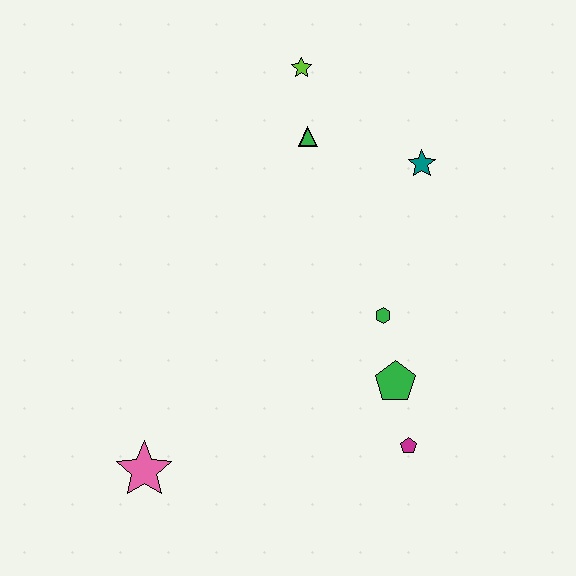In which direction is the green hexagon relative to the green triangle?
The green hexagon is below the green triangle.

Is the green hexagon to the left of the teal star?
Yes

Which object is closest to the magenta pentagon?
The green pentagon is closest to the magenta pentagon.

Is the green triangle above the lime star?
No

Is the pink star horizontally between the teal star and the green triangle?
No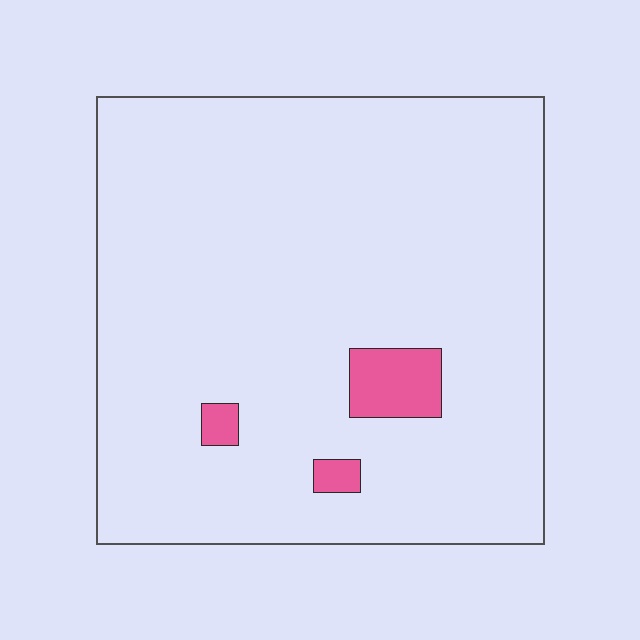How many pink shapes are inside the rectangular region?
3.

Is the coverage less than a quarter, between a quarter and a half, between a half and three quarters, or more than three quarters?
Less than a quarter.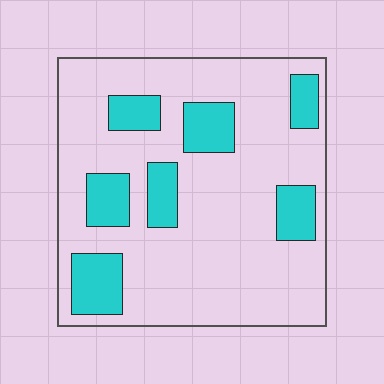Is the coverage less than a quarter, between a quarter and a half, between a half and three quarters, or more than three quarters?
Less than a quarter.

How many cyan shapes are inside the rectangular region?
7.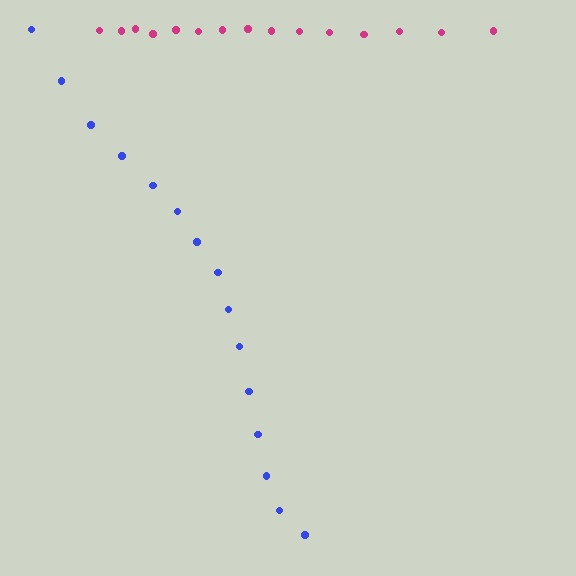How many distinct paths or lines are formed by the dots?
There are 2 distinct paths.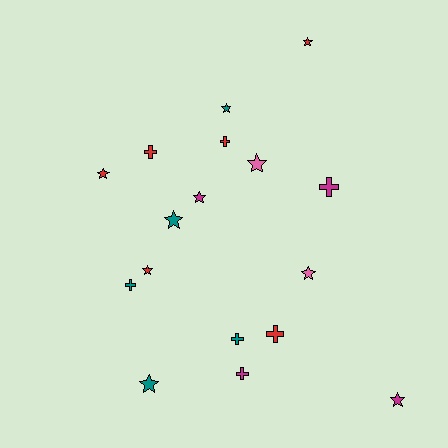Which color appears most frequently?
Red, with 6 objects.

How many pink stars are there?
There are 2 pink stars.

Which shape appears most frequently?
Star, with 10 objects.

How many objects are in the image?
There are 17 objects.